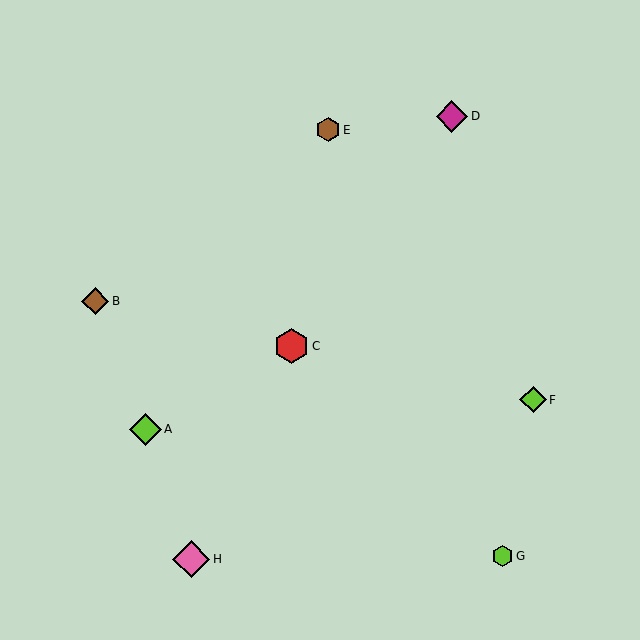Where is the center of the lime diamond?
The center of the lime diamond is at (145, 429).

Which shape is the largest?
The pink diamond (labeled H) is the largest.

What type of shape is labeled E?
Shape E is a brown hexagon.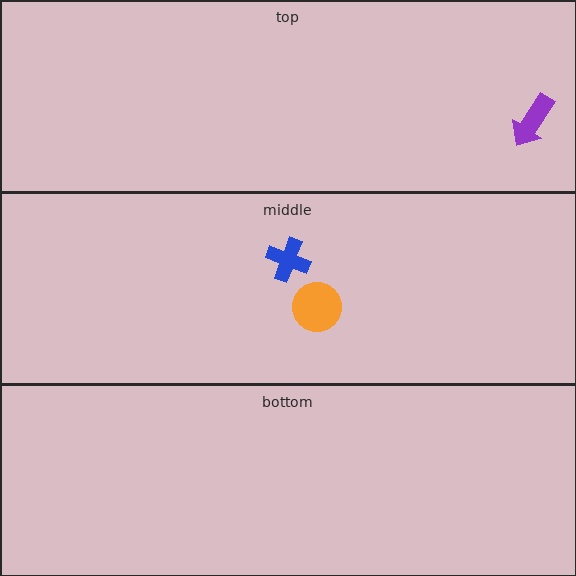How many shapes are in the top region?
1.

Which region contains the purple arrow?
The top region.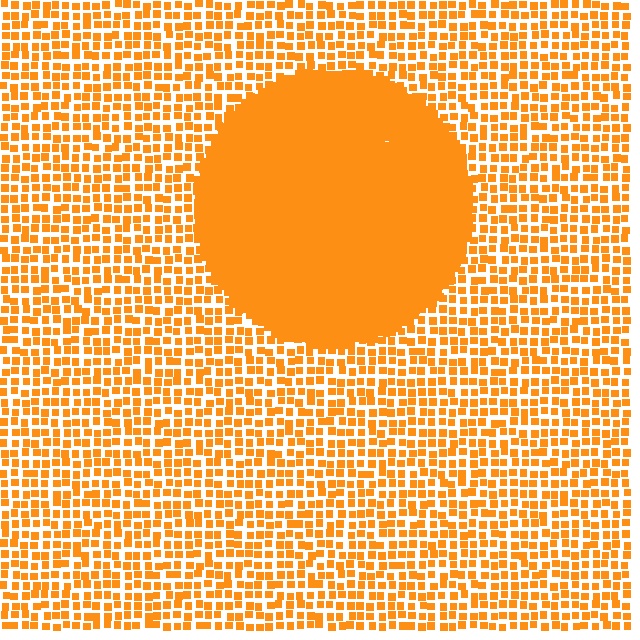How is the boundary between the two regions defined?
The boundary is defined by a change in element density (approximately 3.0x ratio). All elements are the same color, size, and shape.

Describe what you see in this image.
The image contains small orange elements arranged at two different densities. A circle-shaped region is visible where the elements are more densely packed than the surrounding area.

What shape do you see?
I see a circle.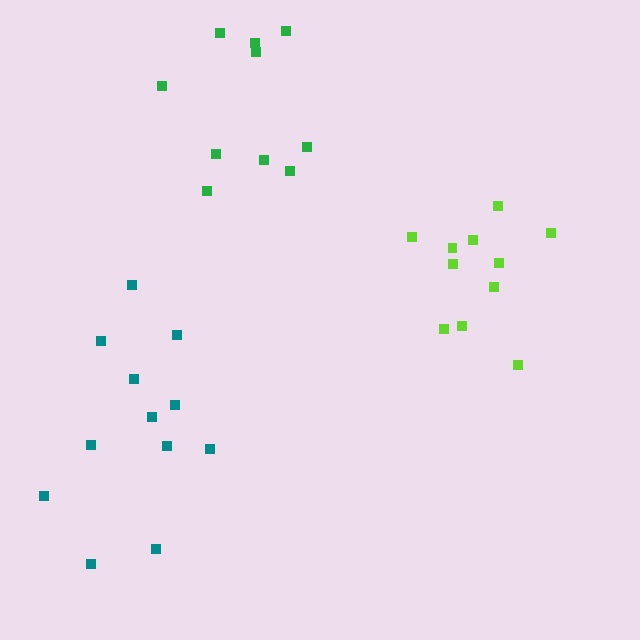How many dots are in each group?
Group 1: 11 dots, Group 2: 10 dots, Group 3: 12 dots (33 total).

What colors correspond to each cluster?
The clusters are colored: lime, green, teal.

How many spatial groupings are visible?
There are 3 spatial groupings.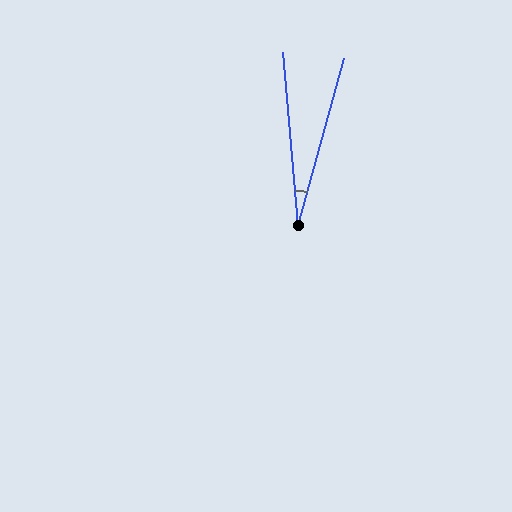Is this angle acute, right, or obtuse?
It is acute.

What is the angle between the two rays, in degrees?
Approximately 21 degrees.